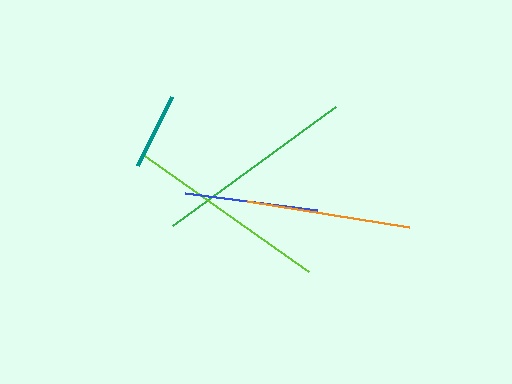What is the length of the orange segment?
The orange segment is approximately 163 pixels long.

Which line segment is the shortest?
The teal line is the shortest at approximately 77 pixels.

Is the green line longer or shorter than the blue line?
The green line is longer than the blue line.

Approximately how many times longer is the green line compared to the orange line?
The green line is approximately 1.2 times the length of the orange line.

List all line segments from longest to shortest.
From longest to shortest: lime, green, orange, blue, teal.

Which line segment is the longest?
The lime line is the longest at approximately 204 pixels.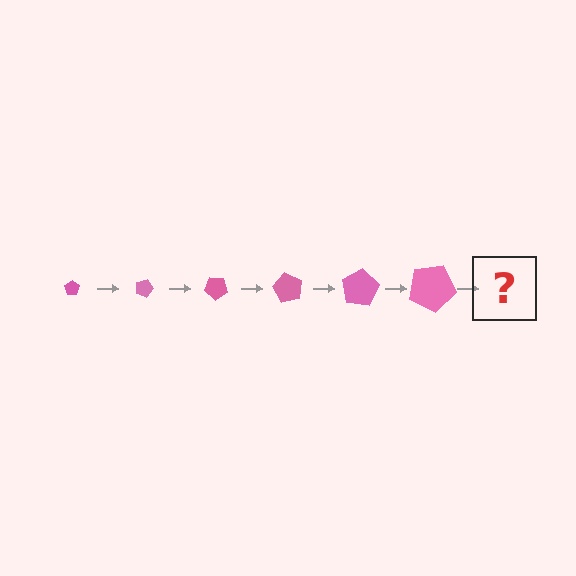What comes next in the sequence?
The next element should be a pentagon, larger than the previous one and rotated 120 degrees from the start.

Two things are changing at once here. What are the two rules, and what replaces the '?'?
The two rules are that the pentagon grows larger each step and it rotates 20 degrees each step. The '?' should be a pentagon, larger than the previous one and rotated 120 degrees from the start.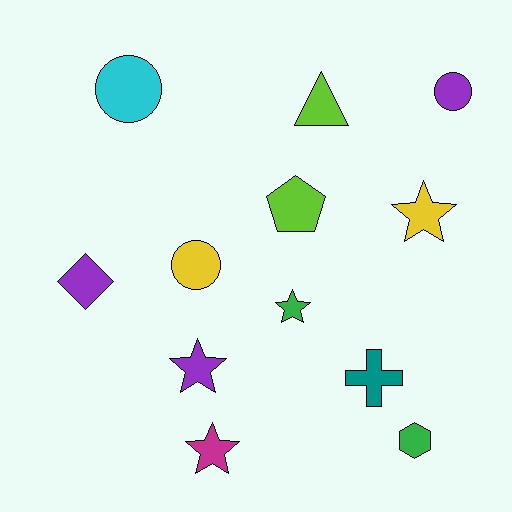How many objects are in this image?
There are 12 objects.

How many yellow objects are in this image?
There are 2 yellow objects.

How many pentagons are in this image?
There is 1 pentagon.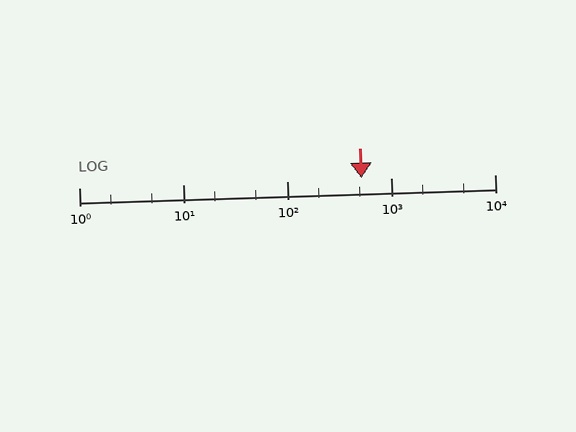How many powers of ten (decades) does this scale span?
The scale spans 4 decades, from 1 to 10000.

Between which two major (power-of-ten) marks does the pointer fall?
The pointer is between 100 and 1000.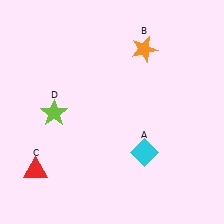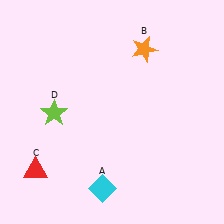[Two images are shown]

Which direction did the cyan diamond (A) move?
The cyan diamond (A) moved left.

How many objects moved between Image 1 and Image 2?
1 object moved between the two images.